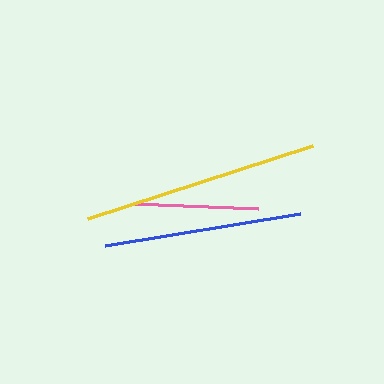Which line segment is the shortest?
The pink line is the shortest at approximately 125 pixels.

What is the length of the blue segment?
The blue segment is approximately 198 pixels long.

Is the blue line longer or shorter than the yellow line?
The yellow line is longer than the blue line.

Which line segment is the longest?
The yellow line is the longest at approximately 236 pixels.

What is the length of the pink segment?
The pink segment is approximately 125 pixels long.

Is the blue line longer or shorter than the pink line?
The blue line is longer than the pink line.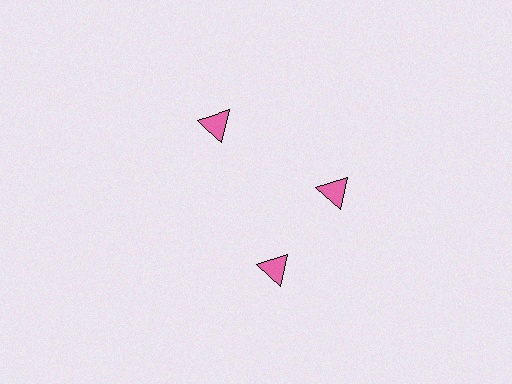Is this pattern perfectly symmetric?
No. The 3 pink triangles are arranged in a ring, but one element near the 7 o'clock position is rotated out of alignment along the ring, breaking the 3-fold rotational symmetry.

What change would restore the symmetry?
The symmetry would be restored by rotating it back into even spacing with its neighbors so that all 3 triangles sit at equal angles and equal distance from the center.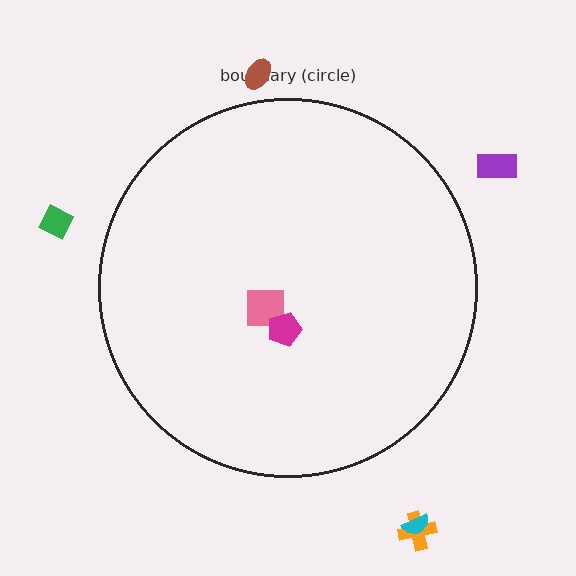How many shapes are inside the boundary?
2 inside, 5 outside.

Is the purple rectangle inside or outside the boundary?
Outside.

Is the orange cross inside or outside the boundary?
Outside.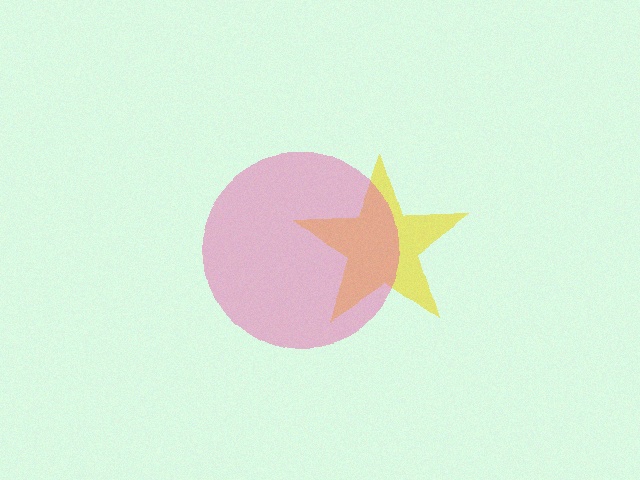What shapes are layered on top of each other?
The layered shapes are: a yellow star, a pink circle.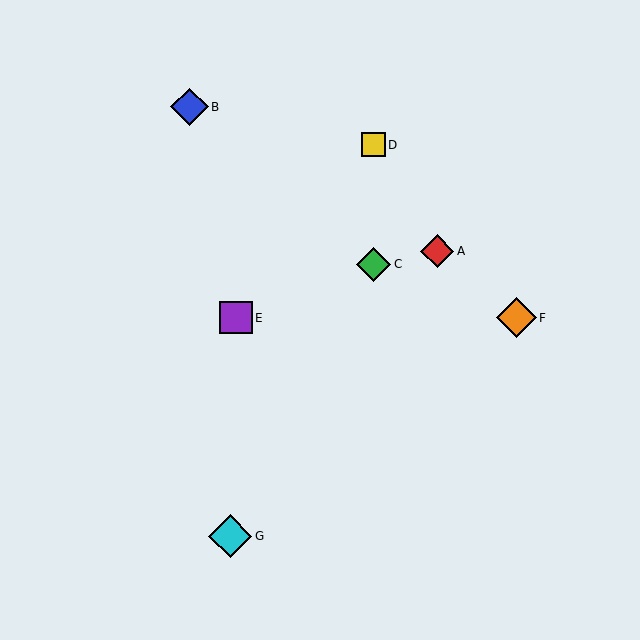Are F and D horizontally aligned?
No, F is at y≈318 and D is at y≈145.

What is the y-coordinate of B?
Object B is at y≈107.